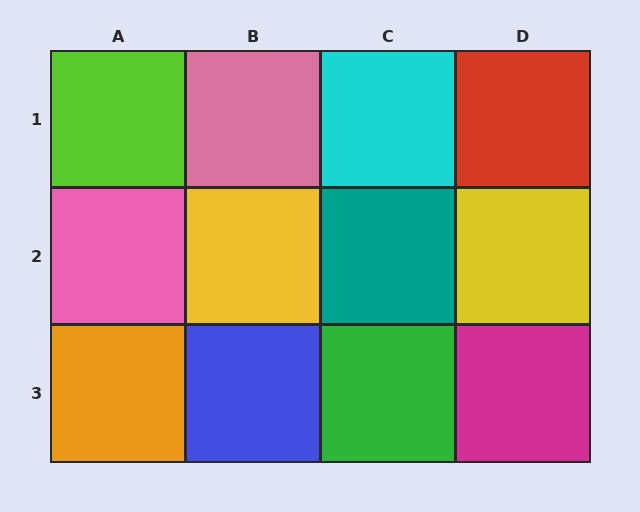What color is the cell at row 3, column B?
Blue.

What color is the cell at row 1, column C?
Cyan.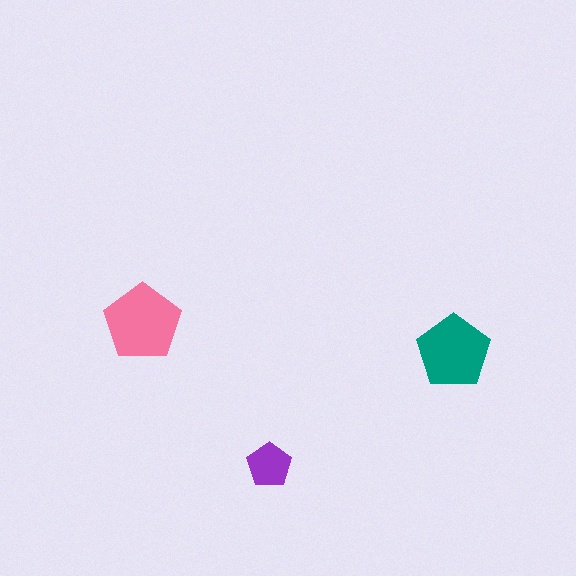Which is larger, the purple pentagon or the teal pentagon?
The teal one.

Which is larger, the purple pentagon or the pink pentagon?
The pink one.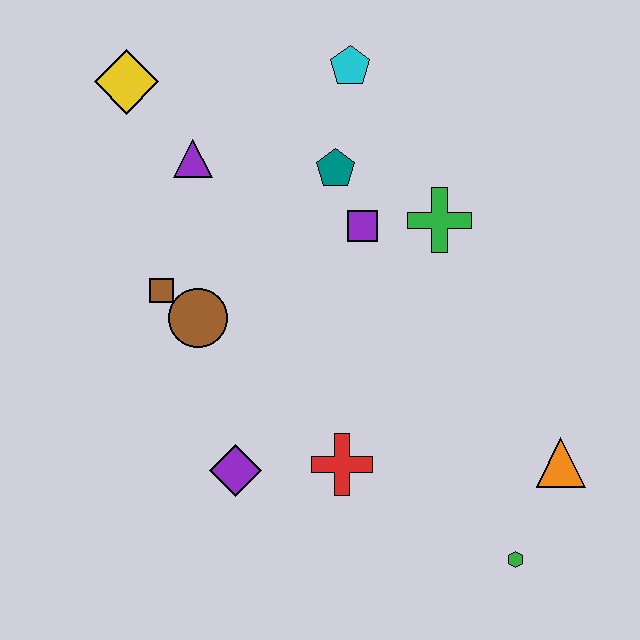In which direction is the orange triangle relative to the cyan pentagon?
The orange triangle is below the cyan pentagon.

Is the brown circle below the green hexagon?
No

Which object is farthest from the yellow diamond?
The green hexagon is farthest from the yellow diamond.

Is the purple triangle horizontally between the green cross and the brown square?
Yes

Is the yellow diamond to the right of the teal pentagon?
No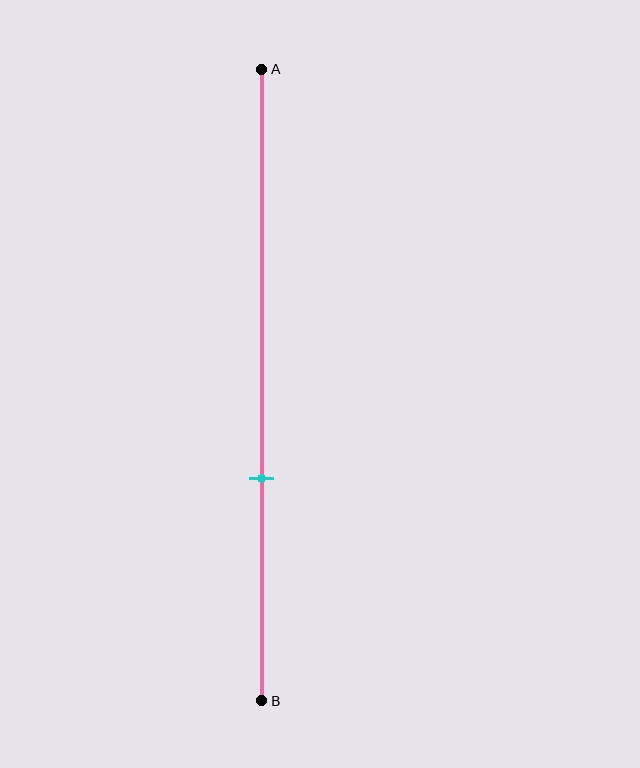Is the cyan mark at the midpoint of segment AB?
No, the mark is at about 65% from A, not at the 50% midpoint.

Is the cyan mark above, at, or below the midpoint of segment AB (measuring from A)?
The cyan mark is below the midpoint of segment AB.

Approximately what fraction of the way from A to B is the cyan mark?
The cyan mark is approximately 65% of the way from A to B.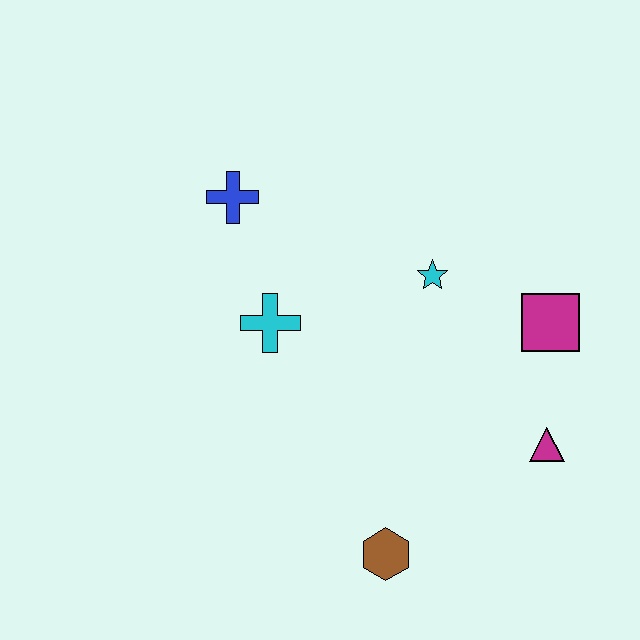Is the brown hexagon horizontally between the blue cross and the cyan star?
Yes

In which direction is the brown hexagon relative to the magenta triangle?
The brown hexagon is to the left of the magenta triangle.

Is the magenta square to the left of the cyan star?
No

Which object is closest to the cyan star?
The magenta square is closest to the cyan star.